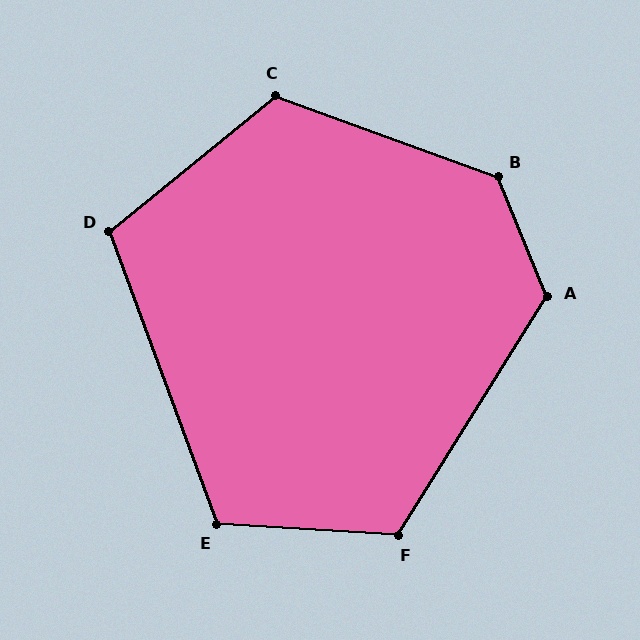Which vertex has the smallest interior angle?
D, at approximately 109 degrees.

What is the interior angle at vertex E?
Approximately 114 degrees (obtuse).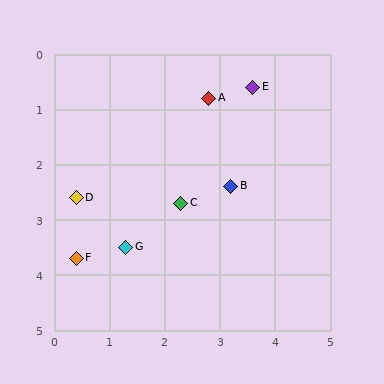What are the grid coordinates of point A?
Point A is at approximately (2.8, 0.8).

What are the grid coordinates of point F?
Point F is at approximately (0.4, 3.7).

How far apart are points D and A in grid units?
Points D and A are about 3.0 grid units apart.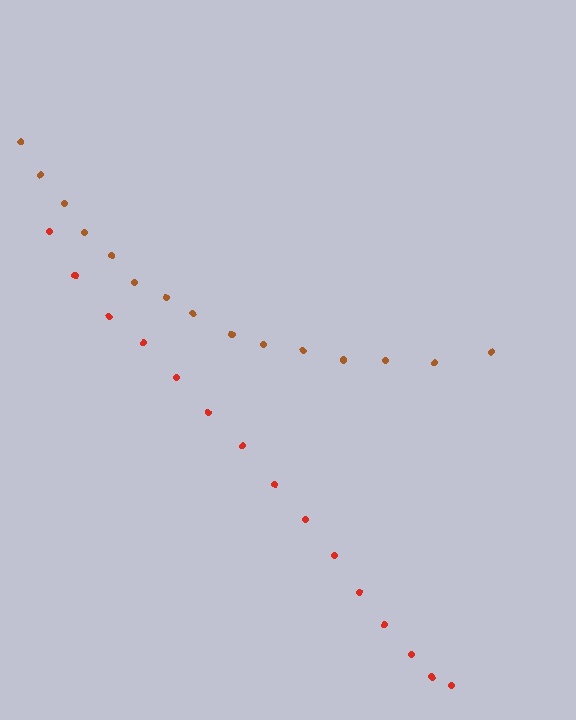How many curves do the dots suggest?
There are 2 distinct paths.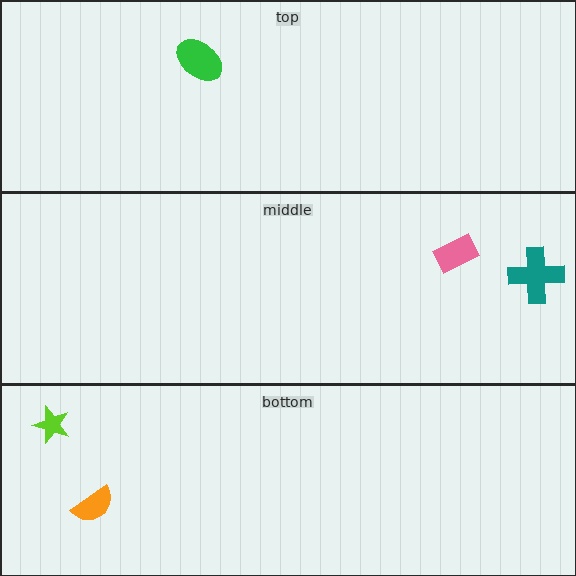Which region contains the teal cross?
The middle region.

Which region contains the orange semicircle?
The bottom region.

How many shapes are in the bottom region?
2.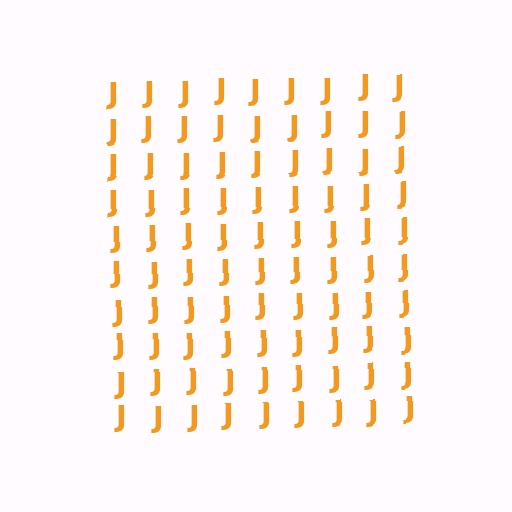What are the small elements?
The small elements are letter J's.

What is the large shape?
The large shape is a square.